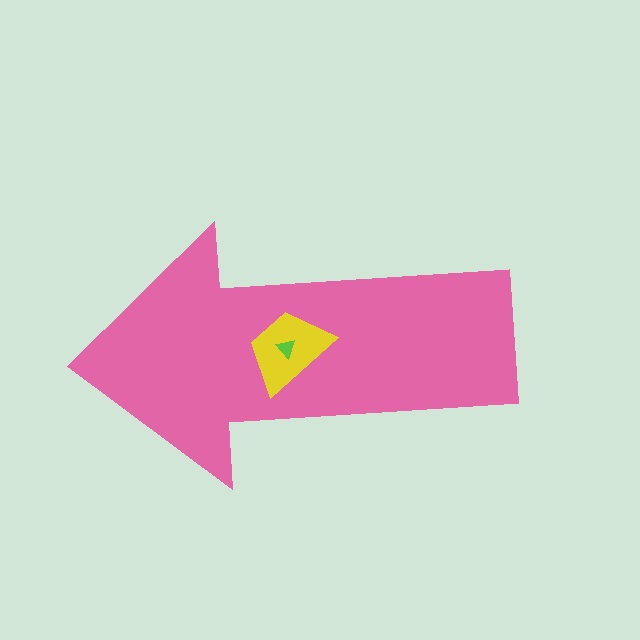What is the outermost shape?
The pink arrow.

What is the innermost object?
The lime triangle.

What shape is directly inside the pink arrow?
The yellow trapezoid.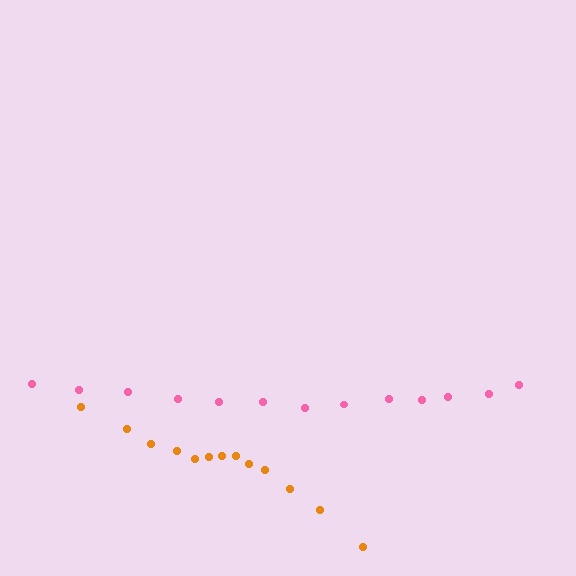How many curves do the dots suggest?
There are 2 distinct paths.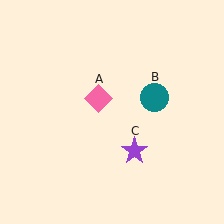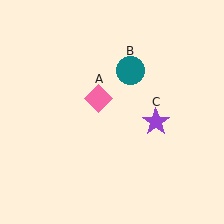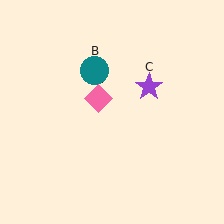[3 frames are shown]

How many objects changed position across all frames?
2 objects changed position: teal circle (object B), purple star (object C).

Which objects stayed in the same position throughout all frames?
Pink diamond (object A) remained stationary.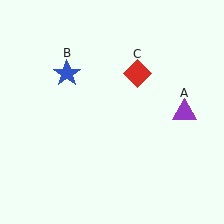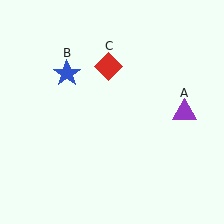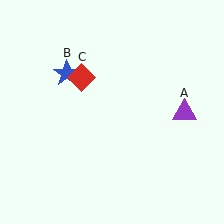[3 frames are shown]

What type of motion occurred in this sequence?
The red diamond (object C) rotated counterclockwise around the center of the scene.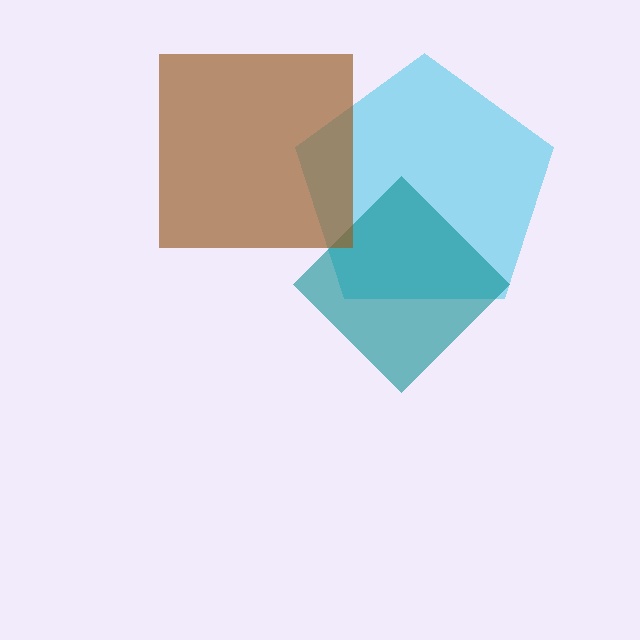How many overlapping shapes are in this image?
There are 3 overlapping shapes in the image.